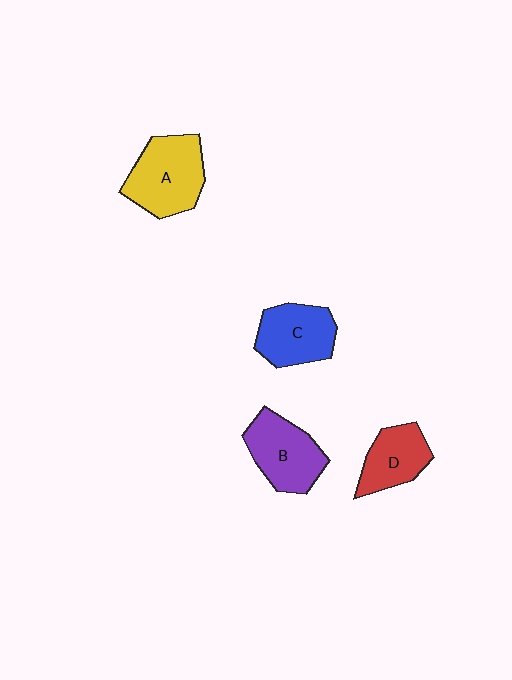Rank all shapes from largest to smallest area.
From largest to smallest: A (yellow), B (purple), C (blue), D (red).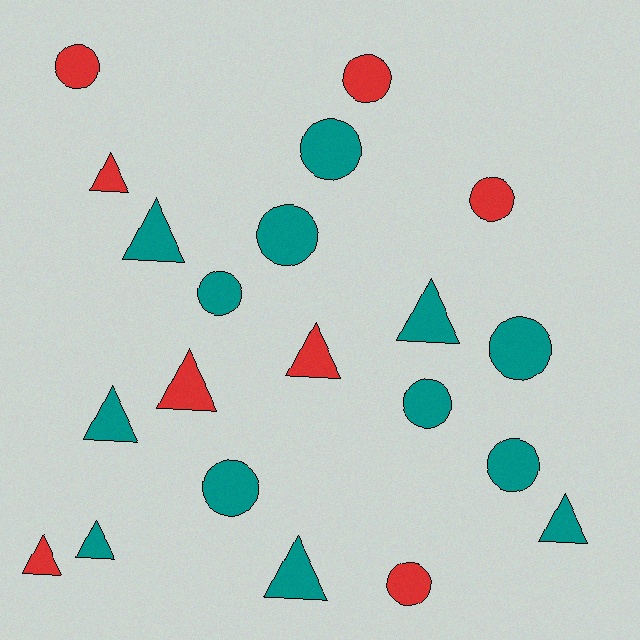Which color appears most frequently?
Teal, with 13 objects.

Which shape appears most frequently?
Circle, with 11 objects.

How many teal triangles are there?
There are 6 teal triangles.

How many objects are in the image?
There are 21 objects.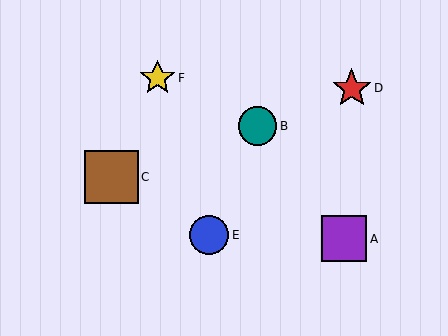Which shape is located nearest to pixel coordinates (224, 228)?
The blue circle (labeled E) at (209, 235) is nearest to that location.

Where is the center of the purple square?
The center of the purple square is at (344, 239).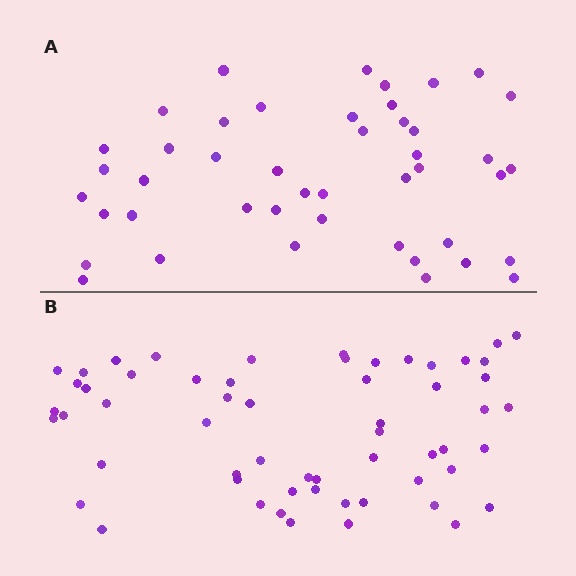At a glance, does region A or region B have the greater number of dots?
Region B (the bottom region) has more dots.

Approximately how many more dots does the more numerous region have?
Region B has approximately 15 more dots than region A.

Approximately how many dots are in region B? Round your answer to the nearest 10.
About 60 dots. (The exact count is 58, which rounds to 60.)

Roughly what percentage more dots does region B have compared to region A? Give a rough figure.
About 30% more.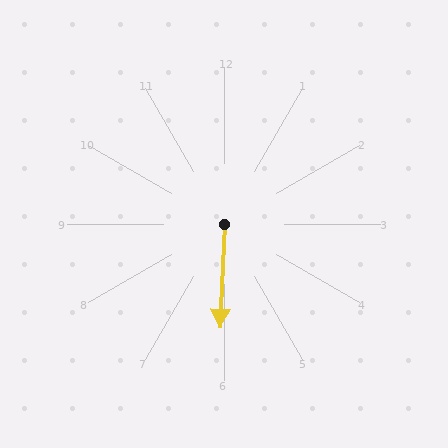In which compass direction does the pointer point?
South.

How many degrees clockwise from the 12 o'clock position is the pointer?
Approximately 182 degrees.